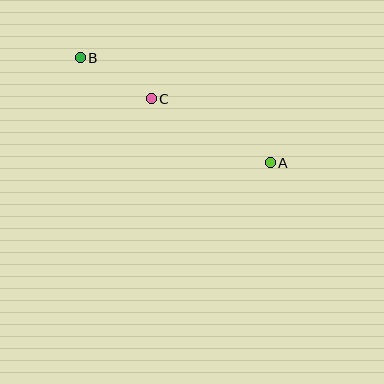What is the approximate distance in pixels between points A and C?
The distance between A and C is approximately 135 pixels.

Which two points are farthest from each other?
Points A and B are farthest from each other.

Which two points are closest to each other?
Points B and C are closest to each other.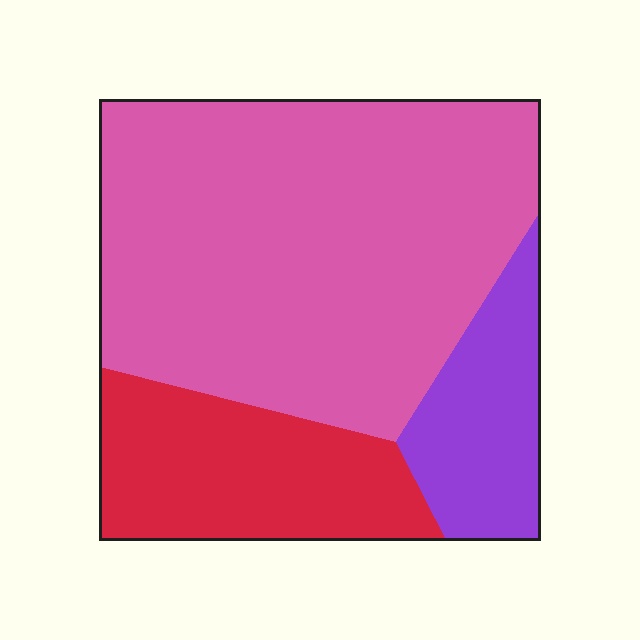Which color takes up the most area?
Pink, at roughly 65%.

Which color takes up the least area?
Purple, at roughly 15%.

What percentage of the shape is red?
Red covers 22% of the shape.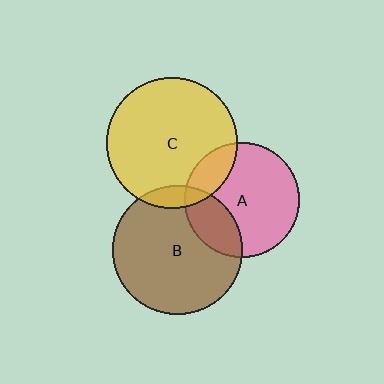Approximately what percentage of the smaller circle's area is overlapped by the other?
Approximately 10%.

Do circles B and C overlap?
Yes.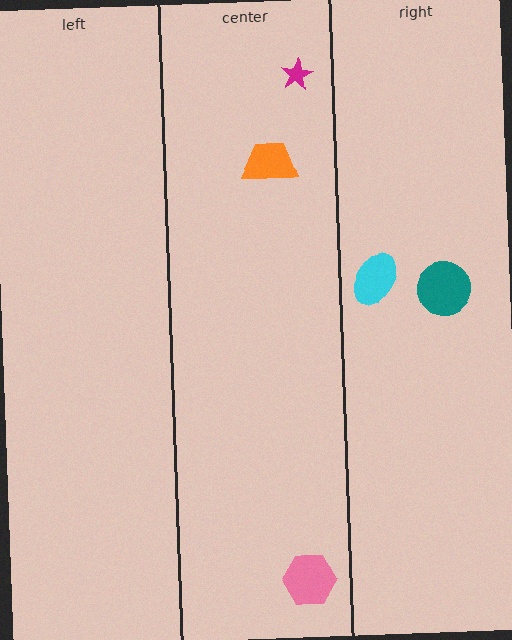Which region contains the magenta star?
The center region.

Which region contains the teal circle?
The right region.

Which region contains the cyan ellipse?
The right region.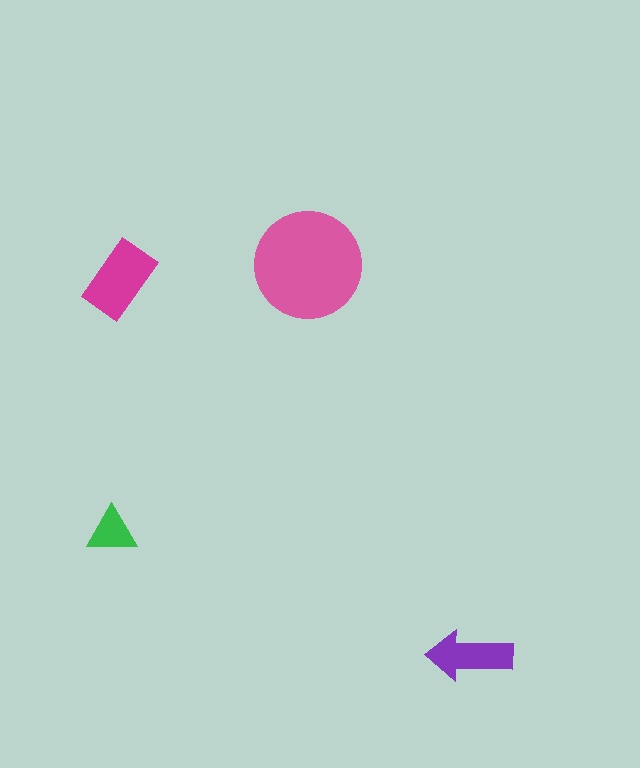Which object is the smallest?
The green triangle.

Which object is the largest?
The pink circle.